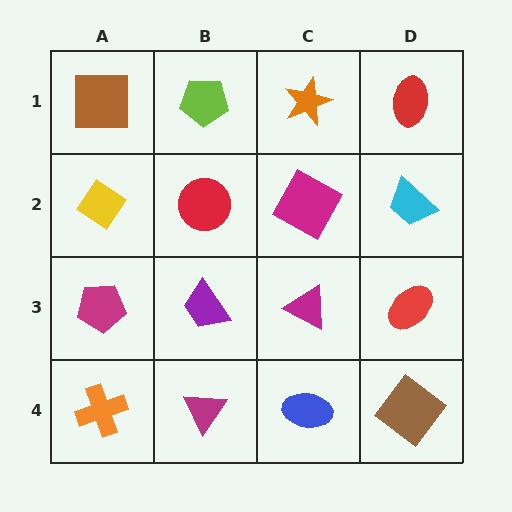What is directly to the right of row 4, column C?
A brown diamond.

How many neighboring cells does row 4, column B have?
3.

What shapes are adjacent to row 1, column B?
A red circle (row 2, column B), a brown square (row 1, column A), an orange star (row 1, column C).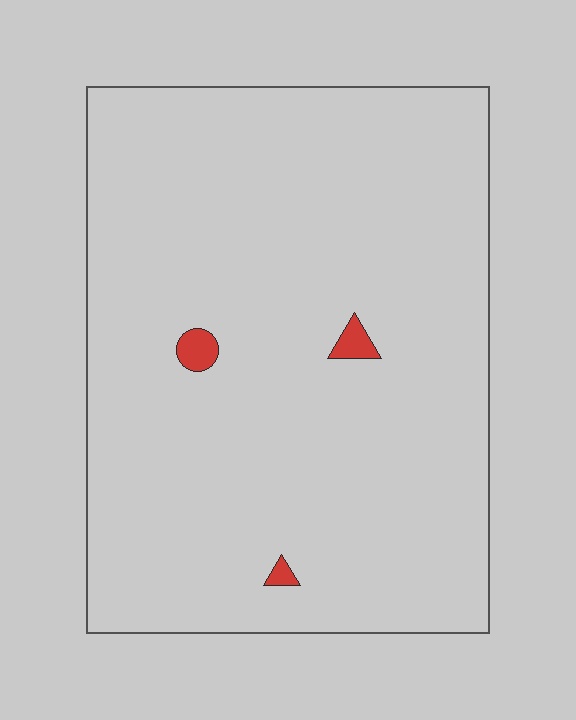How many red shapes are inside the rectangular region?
3.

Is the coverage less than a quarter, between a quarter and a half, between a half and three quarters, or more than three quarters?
Less than a quarter.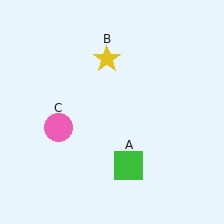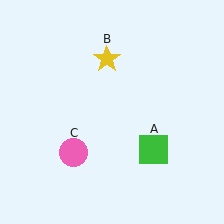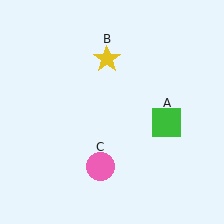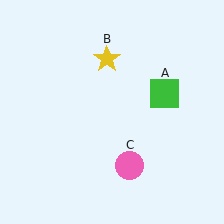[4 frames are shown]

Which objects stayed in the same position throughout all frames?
Yellow star (object B) remained stationary.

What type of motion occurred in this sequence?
The green square (object A), pink circle (object C) rotated counterclockwise around the center of the scene.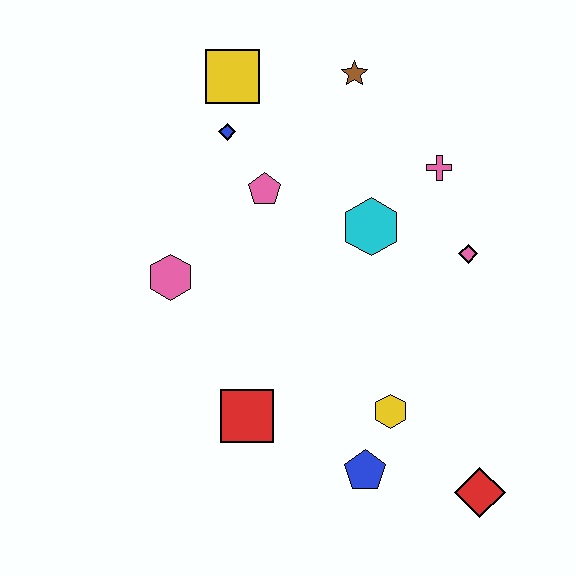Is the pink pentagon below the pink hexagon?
No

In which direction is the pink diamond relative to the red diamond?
The pink diamond is above the red diamond.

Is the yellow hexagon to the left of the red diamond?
Yes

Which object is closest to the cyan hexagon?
The pink cross is closest to the cyan hexagon.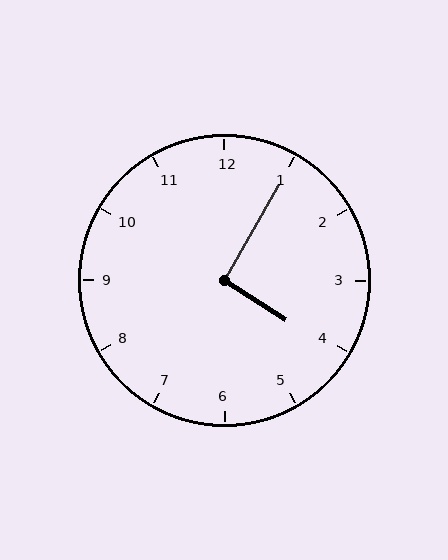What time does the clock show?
4:05.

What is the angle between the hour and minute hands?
Approximately 92 degrees.